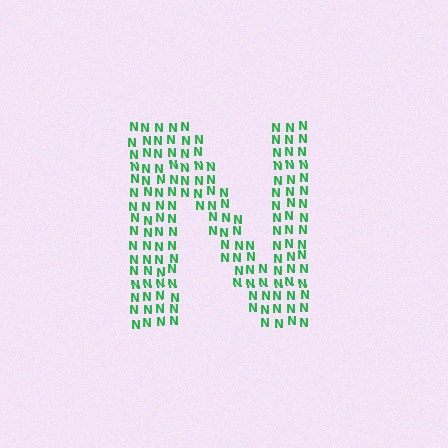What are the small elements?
The small elements are letter N's.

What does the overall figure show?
The overall figure shows the letter N.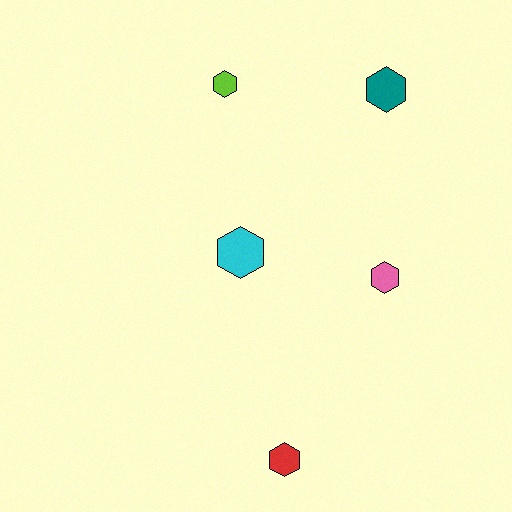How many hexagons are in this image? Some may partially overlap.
There are 5 hexagons.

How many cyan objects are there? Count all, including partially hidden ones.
There is 1 cyan object.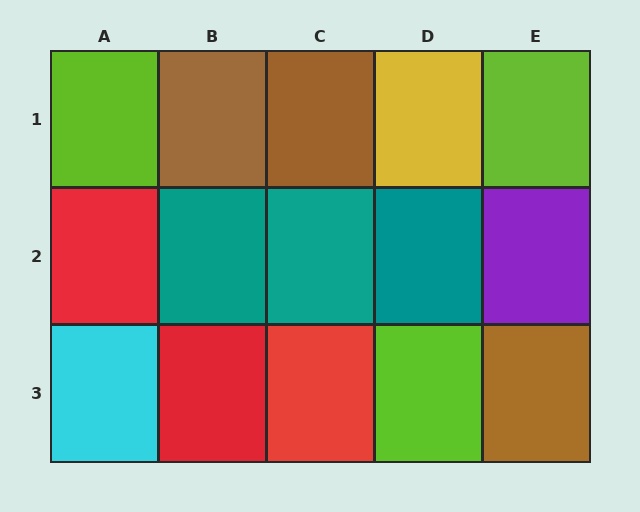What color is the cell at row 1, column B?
Brown.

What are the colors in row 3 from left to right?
Cyan, red, red, lime, brown.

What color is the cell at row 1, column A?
Lime.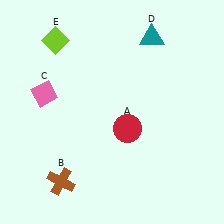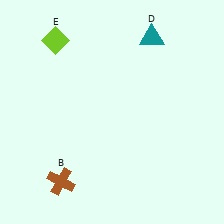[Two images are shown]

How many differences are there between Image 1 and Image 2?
There are 2 differences between the two images.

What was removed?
The red circle (A), the pink diamond (C) were removed in Image 2.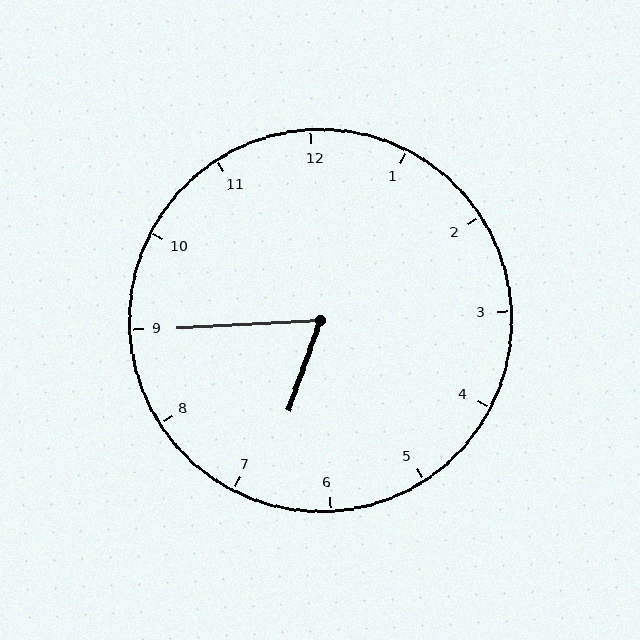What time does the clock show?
6:45.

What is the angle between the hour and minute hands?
Approximately 68 degrees.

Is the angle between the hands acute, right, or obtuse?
It is acute.